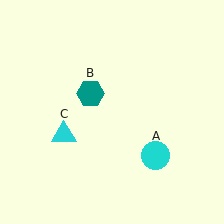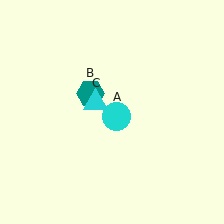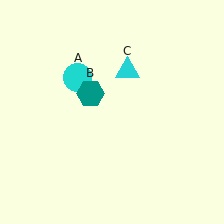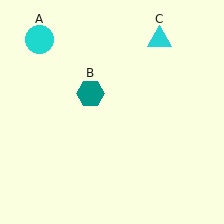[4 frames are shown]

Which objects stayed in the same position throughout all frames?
Teal hexagon (object B) remained stationary.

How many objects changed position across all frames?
2 objects changed position: cyan circle (object A), cyan triangle (object C).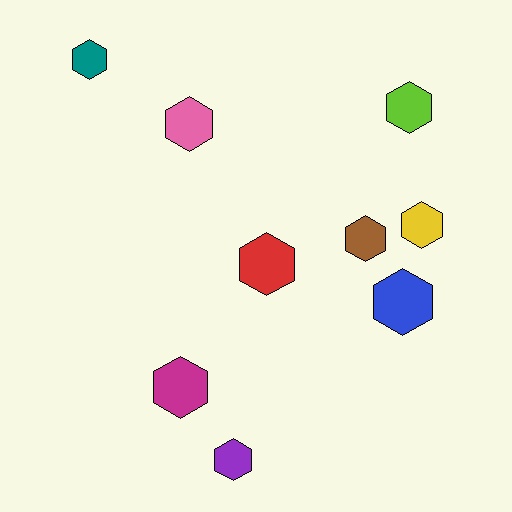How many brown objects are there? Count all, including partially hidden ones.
There is 1 brown object.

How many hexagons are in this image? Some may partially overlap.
There are 9 hexagons.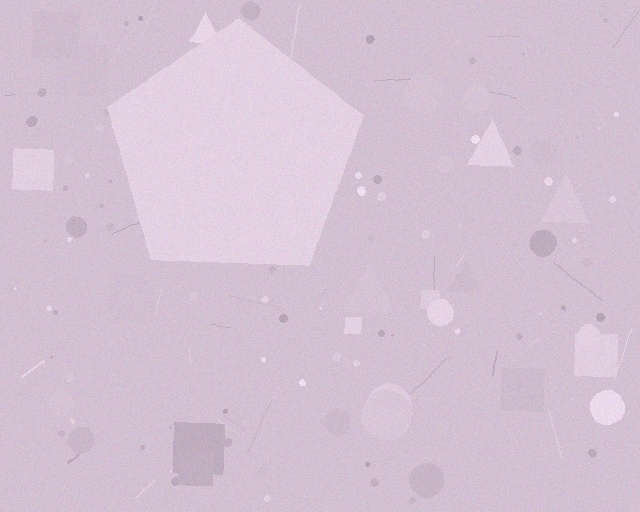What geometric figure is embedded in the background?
A pentagon is embedded in the background.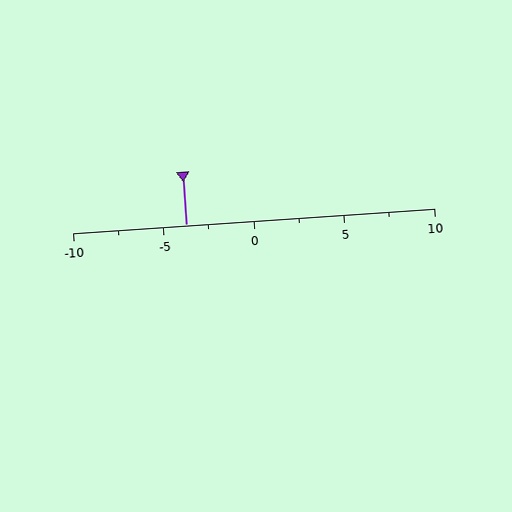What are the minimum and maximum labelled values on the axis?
The axis runs from -10 to 10.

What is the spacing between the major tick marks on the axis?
The major ticks are spaced 5 apart.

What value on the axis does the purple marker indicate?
The marker indicates approximately -3.8.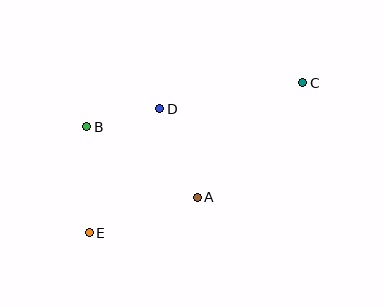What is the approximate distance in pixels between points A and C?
The distance between A and C is approximately 156 pixels.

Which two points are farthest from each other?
Points C and E are farthest from each other.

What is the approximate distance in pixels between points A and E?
The distance between A and E is approximately 114 pixels.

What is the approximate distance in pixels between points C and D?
The distance between C and D is approximately 145 pixels.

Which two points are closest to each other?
Points B and D are closest to each other.